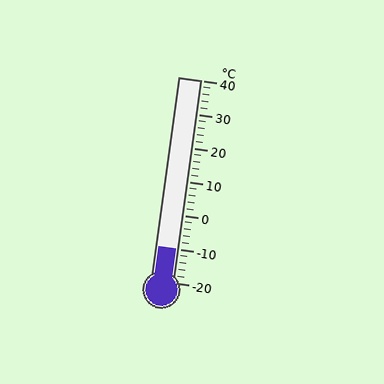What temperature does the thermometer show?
The thermometer shows approximately -10°C.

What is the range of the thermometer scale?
The thermometer scale ranges from -20°C to 40°C.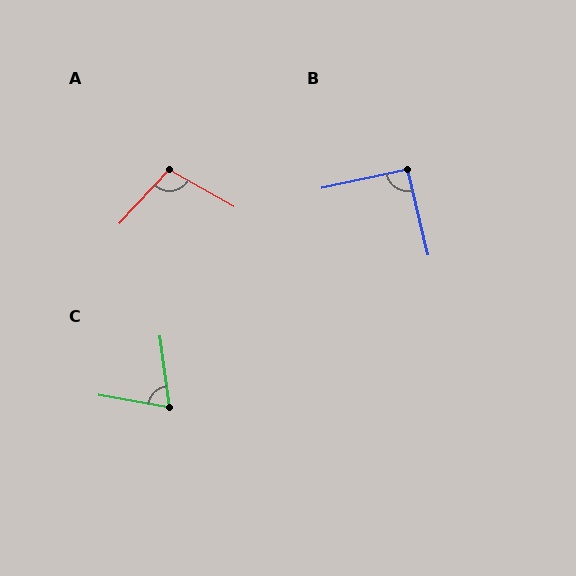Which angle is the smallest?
C, at approximately 72 degrees.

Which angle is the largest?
A, at approximately 104 degrees.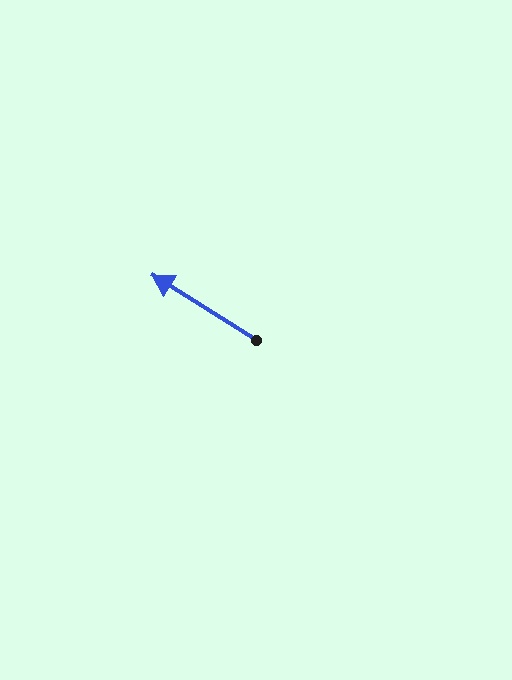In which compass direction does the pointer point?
Northwest.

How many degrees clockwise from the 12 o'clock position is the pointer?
Approximately 302 degrees.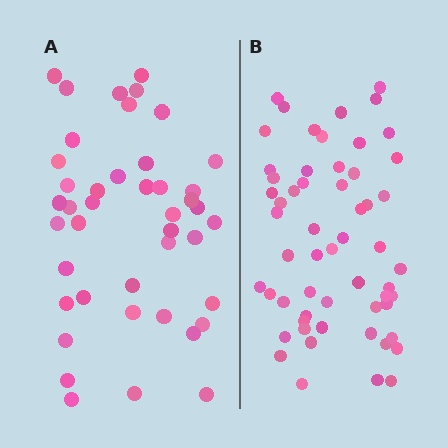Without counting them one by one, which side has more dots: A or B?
Region B (the right region) has more dots.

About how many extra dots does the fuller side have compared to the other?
Region B has approximately 15 more dots than region A.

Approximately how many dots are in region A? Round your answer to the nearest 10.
About 40 dots. (The exact count is 43, which rounds to 40.)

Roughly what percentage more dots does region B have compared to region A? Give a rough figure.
About 35% more.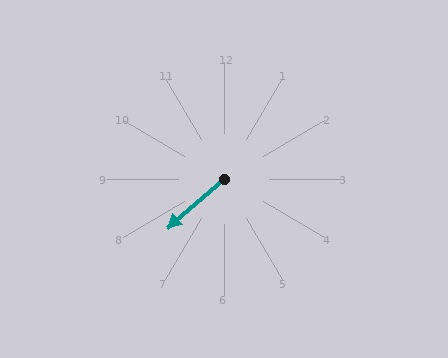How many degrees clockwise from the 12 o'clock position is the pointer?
Approximately 229 degrees.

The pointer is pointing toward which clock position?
Roughly 8 o'clock.